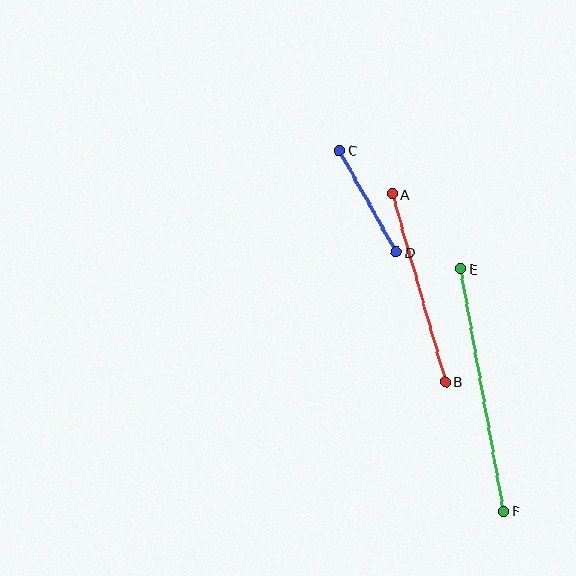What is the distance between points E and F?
The distance is approximately 246 pixels.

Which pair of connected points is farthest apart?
Points E and F are farthest apart.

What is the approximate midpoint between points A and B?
The midpoint is at approximately (419, 288) pixels.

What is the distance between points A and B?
The distance is approximately 195 pixels.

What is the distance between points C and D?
The distance is approximately 116 pixels.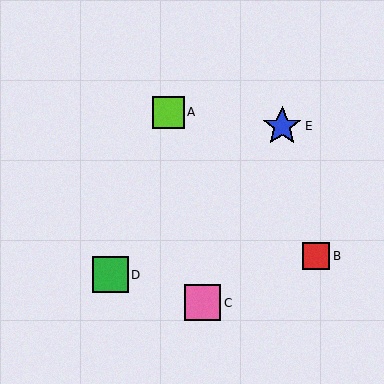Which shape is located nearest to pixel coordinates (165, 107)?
The lime square (labeled A) at (168, 112) is nearest to that location.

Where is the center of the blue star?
The center of the blue star is at (282, 126).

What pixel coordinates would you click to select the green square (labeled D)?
Click at (110, 275) to select the green square D.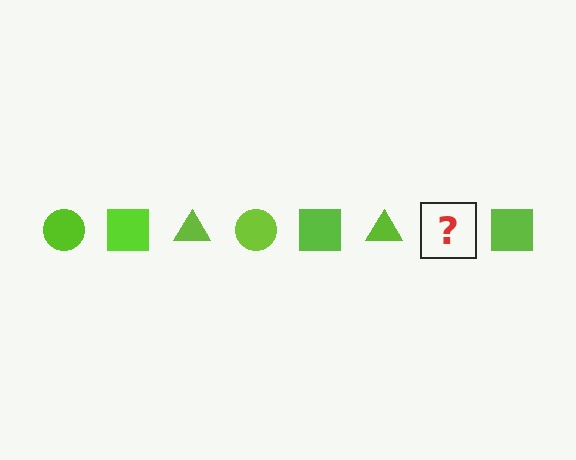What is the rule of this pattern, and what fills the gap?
The rule is that the pattern cycles through circle, square, triangle shapes in lime. The gap should be filled with a lime circle.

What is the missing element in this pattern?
The missing element is a lime circle.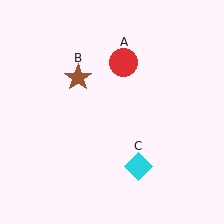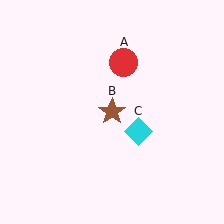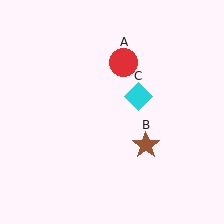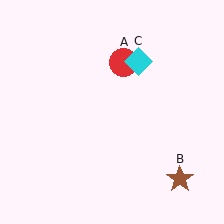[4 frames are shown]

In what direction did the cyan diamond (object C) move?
The cyan diamond (object C) moved up.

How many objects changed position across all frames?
2 objects changed position: brown star (object B), cyan diamond (object C).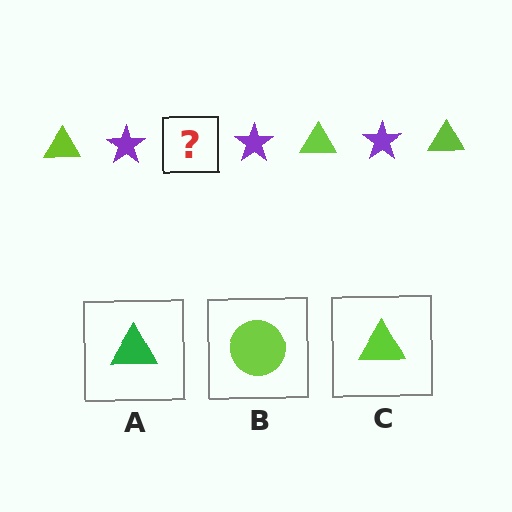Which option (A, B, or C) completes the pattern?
C.